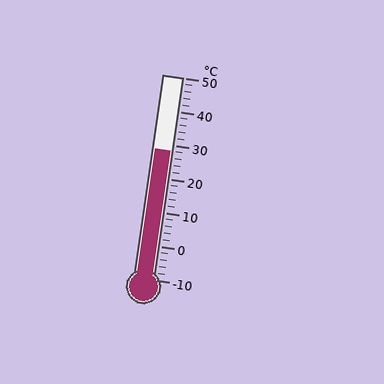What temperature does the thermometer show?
The thermometer shows approximately 28°C.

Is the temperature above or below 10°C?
The temperature is above 10°C.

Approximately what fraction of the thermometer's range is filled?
The thermometer is filled to approximately 65% of its range.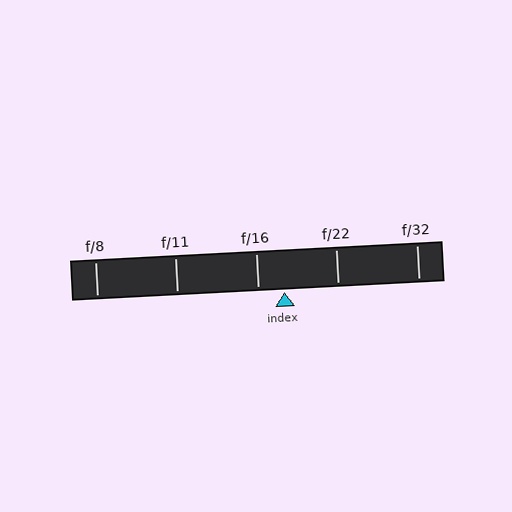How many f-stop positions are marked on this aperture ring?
There are 5 f-stop positions marked.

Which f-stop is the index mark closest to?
The index mark is closest to f/16.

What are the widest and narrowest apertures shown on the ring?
The widest aperture shown is f/8 and the narrowest is f/32.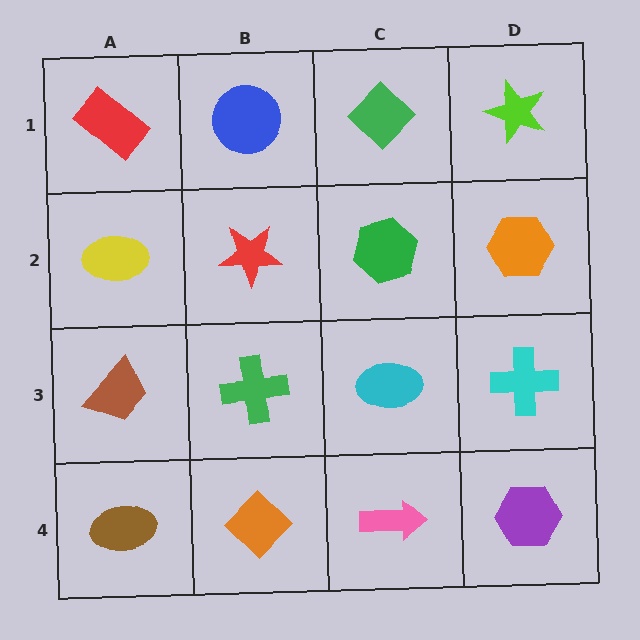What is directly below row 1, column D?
An orange hexagon.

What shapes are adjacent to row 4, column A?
A brown trapezoid (row 3, column A), an orange diamond (row 4, column B).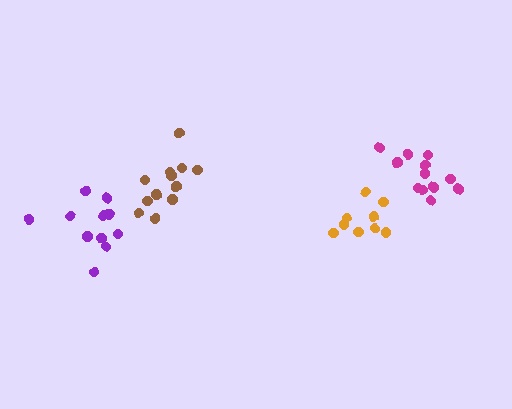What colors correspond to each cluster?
The clusters are colored: brown, magenta, orange, purple.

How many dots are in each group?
Group 1: 12 dots, Group 2: 12 dots, Group 3: 9 dots, Group 4: 11 dots (44 total).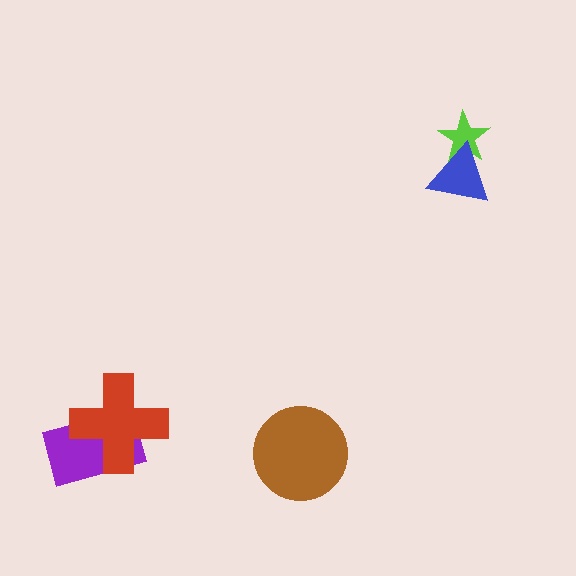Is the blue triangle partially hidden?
No, no other shape covers it.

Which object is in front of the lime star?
The blue triangle is in front of the lime star.